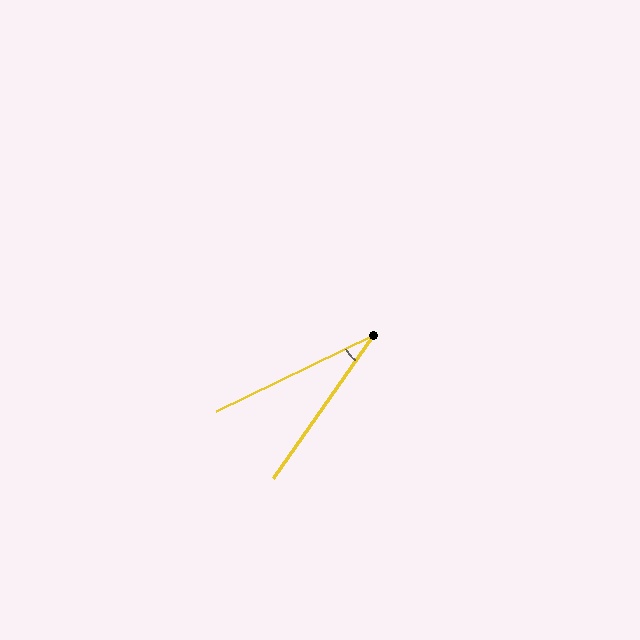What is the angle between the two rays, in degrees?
Approximately 29 degrees.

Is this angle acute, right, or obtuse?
It is acute.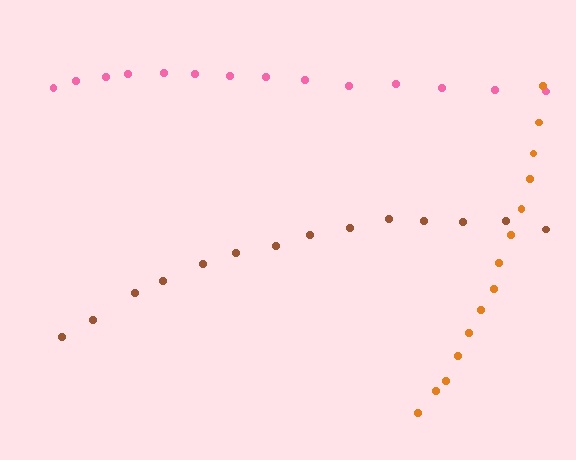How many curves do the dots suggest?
There are 3 distinct paths.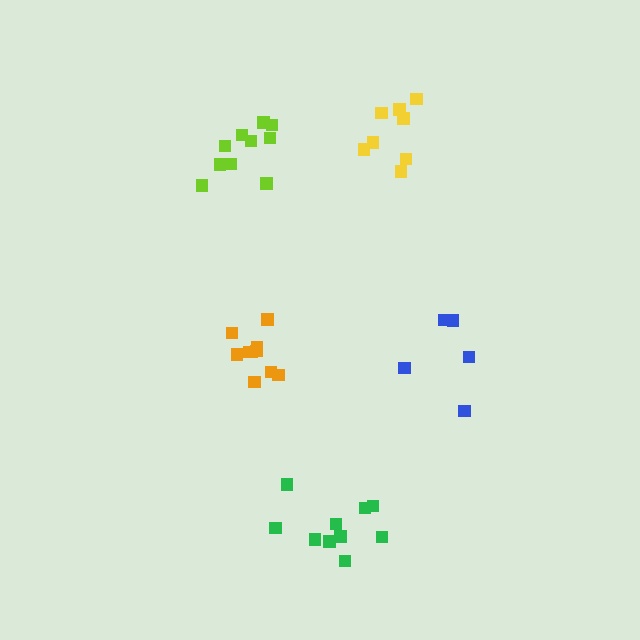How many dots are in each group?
Group 1: 10 dots, Group 2: 10 dots, Group 3: 10 dots, Group 4: 8 dots, Group 5: 5 dots (43 total).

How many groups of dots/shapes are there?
There are 5 groups.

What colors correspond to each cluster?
The clusters are colored: green, lime, orange, yellow, blue.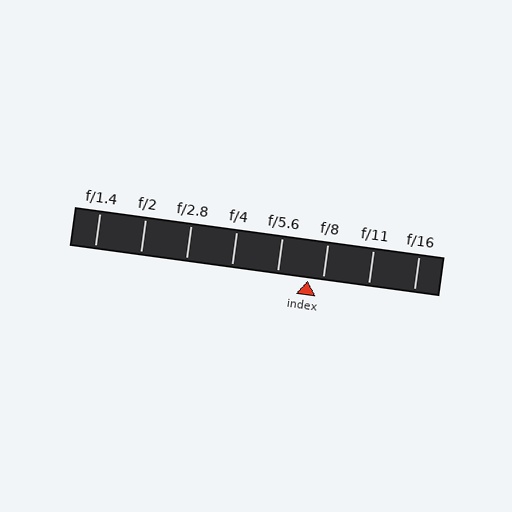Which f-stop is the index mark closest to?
The index mark is closest to f/8.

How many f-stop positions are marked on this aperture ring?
There are 8 f-stop positions marked.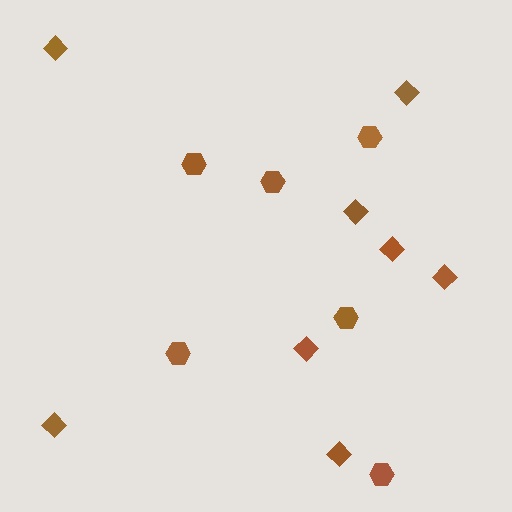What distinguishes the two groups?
There are 2 groups: one group of diamonds (8) and one group of hexagons (6).